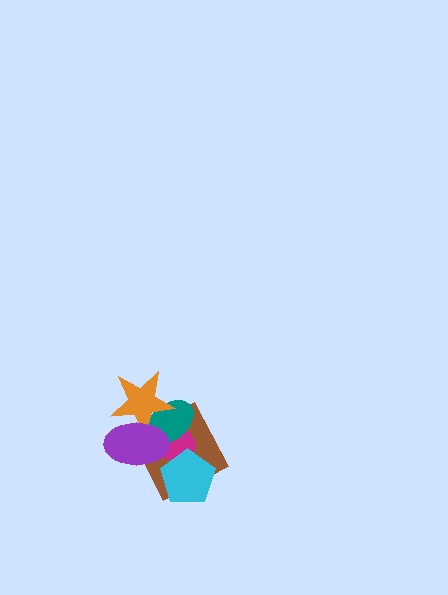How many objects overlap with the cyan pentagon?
2 objects overlap with the cyan pentagon.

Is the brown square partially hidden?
Yes, it is partially covered by another shape.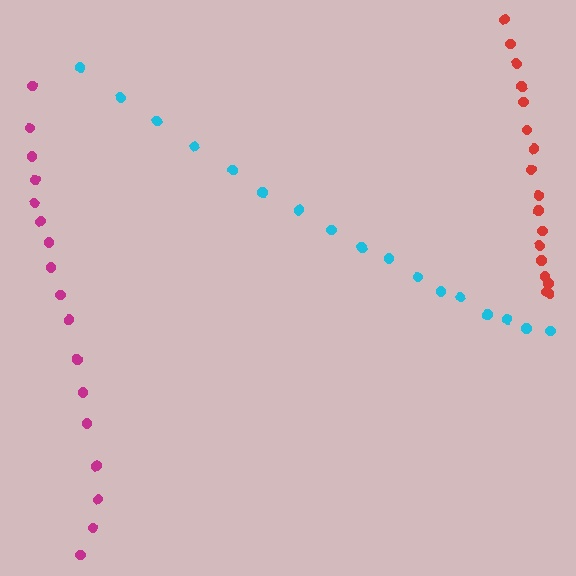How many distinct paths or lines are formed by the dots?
There are 3 distinct paths.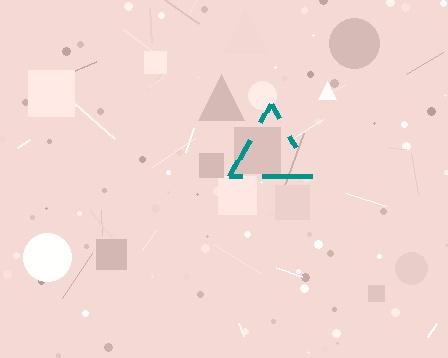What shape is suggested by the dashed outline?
The dashed outline suggests a triangle.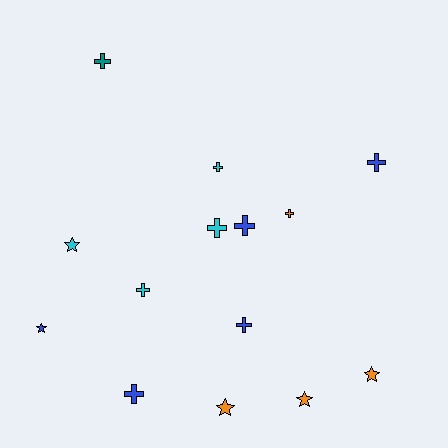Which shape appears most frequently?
Cross, with 9 objects.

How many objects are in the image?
There are 14 objects.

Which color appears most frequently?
Blue, with 5 objects.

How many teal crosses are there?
There is 1 teal cross.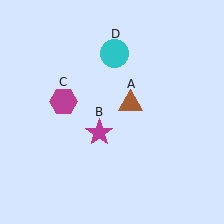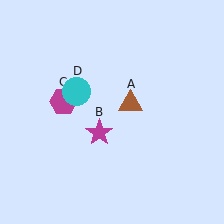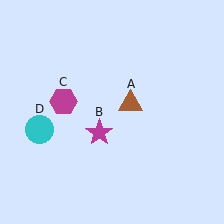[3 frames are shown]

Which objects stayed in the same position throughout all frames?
Brown triangle (object A) and magenta star (object B) and magenta hexagon (object C) remained stationary.